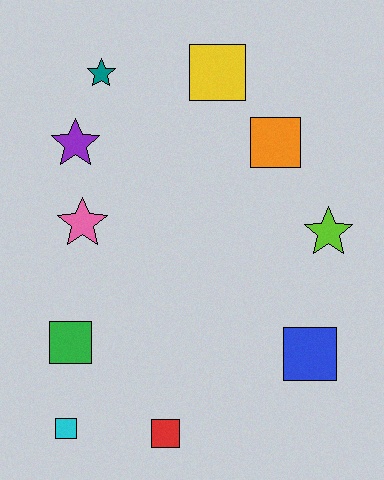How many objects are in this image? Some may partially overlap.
There are 10 objects.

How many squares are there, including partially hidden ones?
There are 6 squares.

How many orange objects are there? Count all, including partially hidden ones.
There is 1 orange object.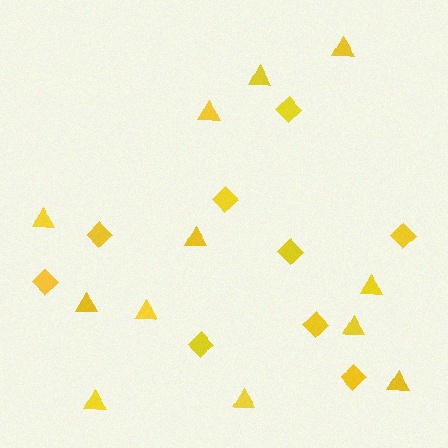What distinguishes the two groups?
There are 2 groups: one group of diamonds (9) and one group of triangles (12).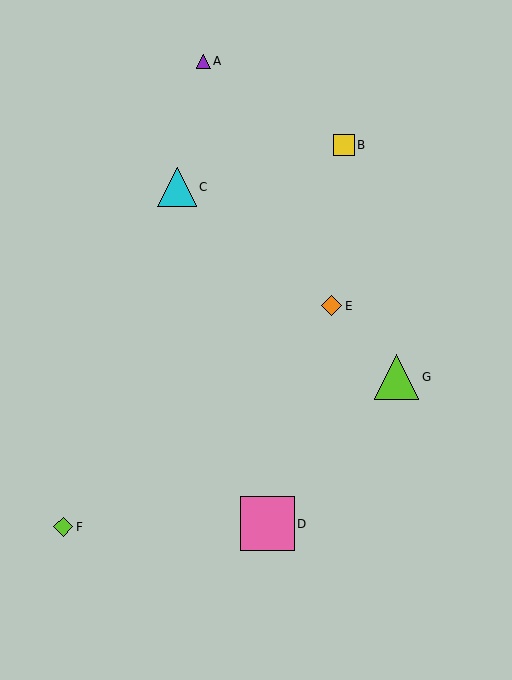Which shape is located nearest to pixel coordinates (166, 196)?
The cyan triangle (labeled C) at (177, 187) is nearest to that location.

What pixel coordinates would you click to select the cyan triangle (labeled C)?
Click at (177, 187) to select the cyan triangle C.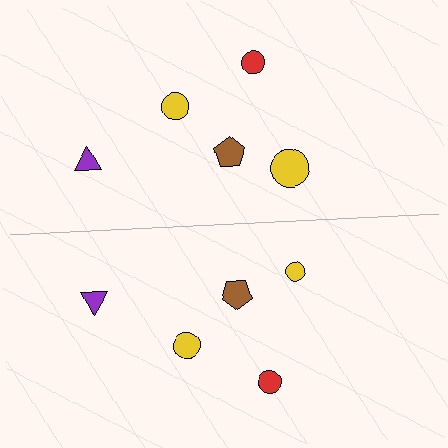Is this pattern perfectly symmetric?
No, the pattern is not perfectly symmetric. The yellow circle on the bottom side has a different size than its mirror counterpart.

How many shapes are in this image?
There are 10 shapes in this image.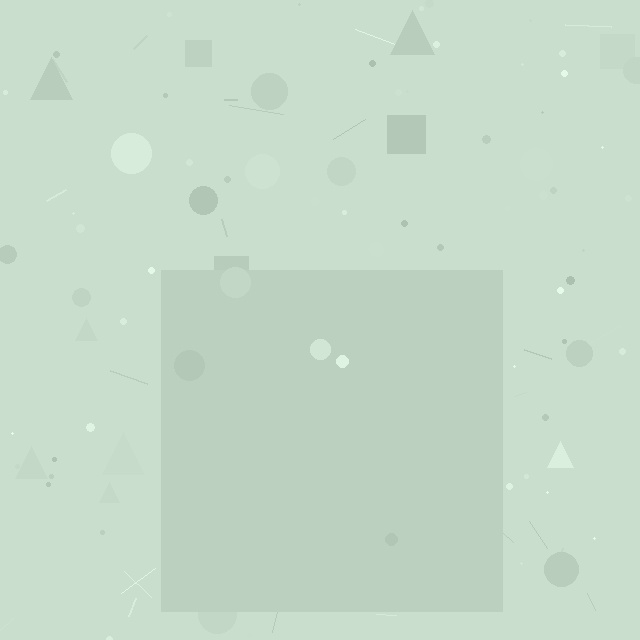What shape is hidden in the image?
A square is hidden in the image.